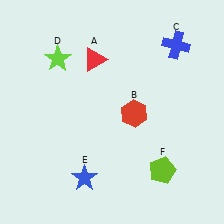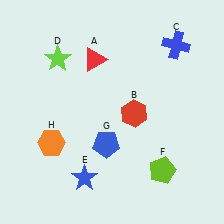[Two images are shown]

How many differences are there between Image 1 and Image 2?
There are 2 differences between the two images.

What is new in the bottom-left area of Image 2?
A blue pentagon (G) was added in the bottom-left area of Image 2.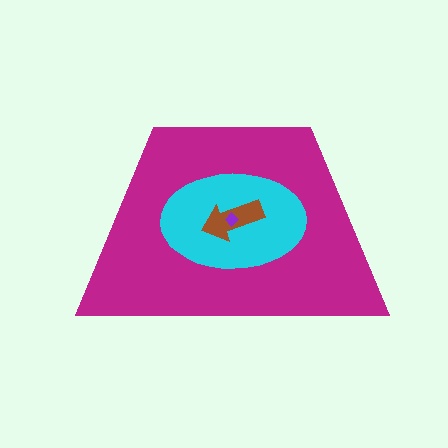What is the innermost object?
The purple diamond.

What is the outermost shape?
The magenta trapezoid.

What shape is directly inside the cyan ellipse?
The brown arrow.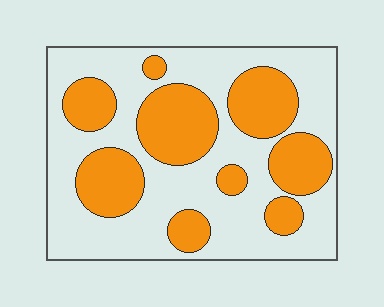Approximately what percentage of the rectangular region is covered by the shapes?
Approximately 35%.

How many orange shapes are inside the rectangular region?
9.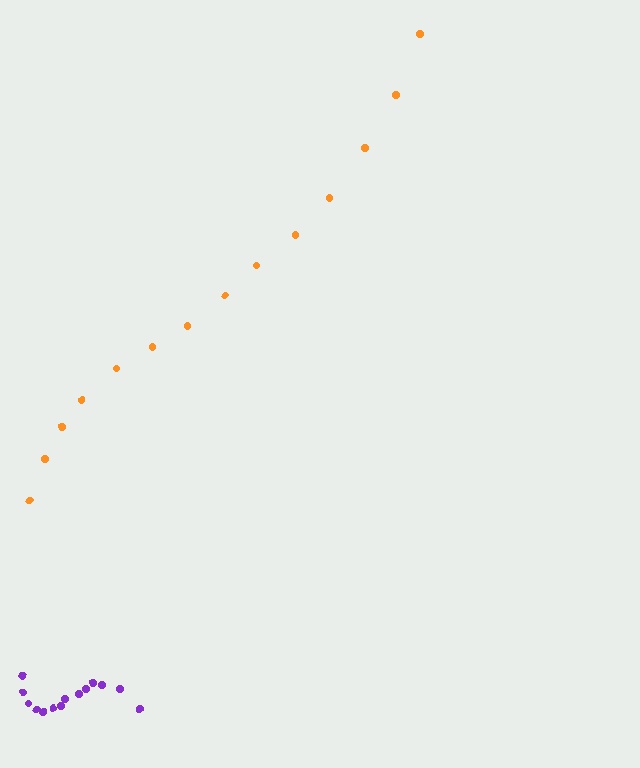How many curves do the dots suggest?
There are 2 distinct paths.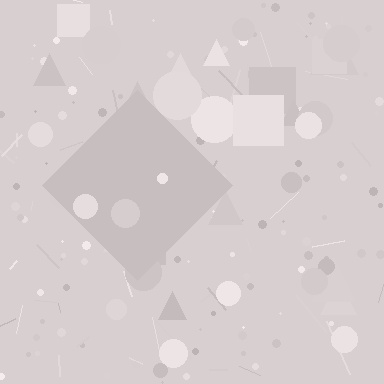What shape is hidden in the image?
A diamond is hidden in the image.